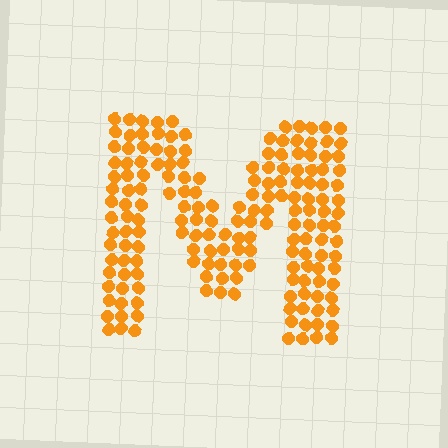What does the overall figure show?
The overall figure shows the letter M.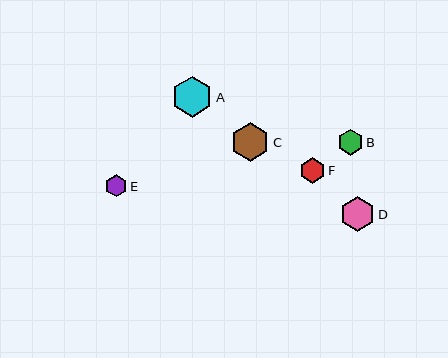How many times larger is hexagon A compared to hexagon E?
Hexagon A is approximately 1.9 times the size of hexagon E.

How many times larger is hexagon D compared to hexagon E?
Hexagon D is approximately 1.6 times the size of hexagon E.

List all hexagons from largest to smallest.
From largest to smallest: A, C, D, B, F, E.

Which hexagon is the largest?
Hexagon A is the largest with a size of approximately 41 pixels.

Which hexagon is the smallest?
Hexagon E is the smallest with a size of approximately 22 pixels.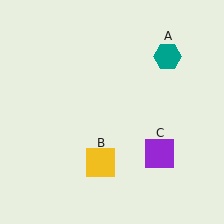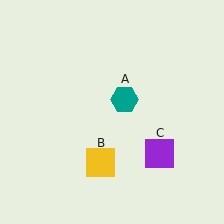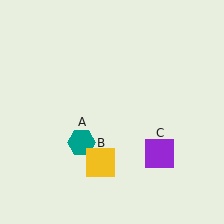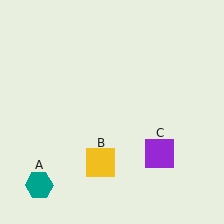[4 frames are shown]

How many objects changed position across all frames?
1 object changed position: teal hexagon (object A).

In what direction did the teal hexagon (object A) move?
The teal hexagon (object A) moved down and to the left.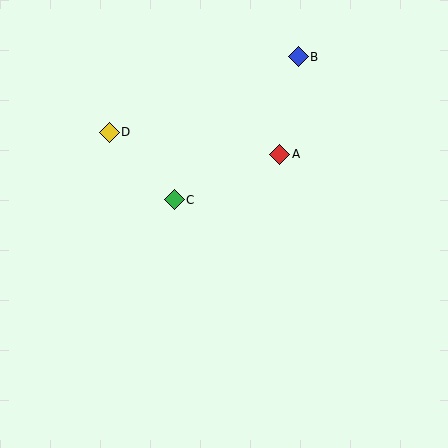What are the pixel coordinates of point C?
Point C is at (174, 200).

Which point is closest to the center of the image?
Point C at (174, 200) is closest to the center.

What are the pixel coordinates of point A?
Point A is at (280, 154).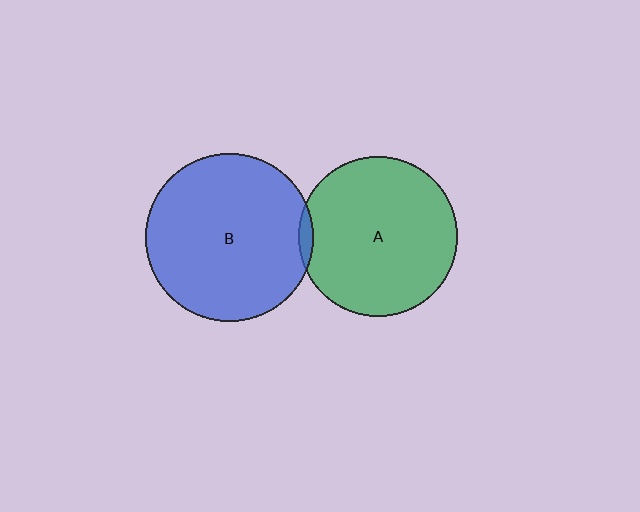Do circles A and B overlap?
Yes.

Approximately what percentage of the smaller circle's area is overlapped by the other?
Approximately 5%.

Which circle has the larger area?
Circle B (blue).